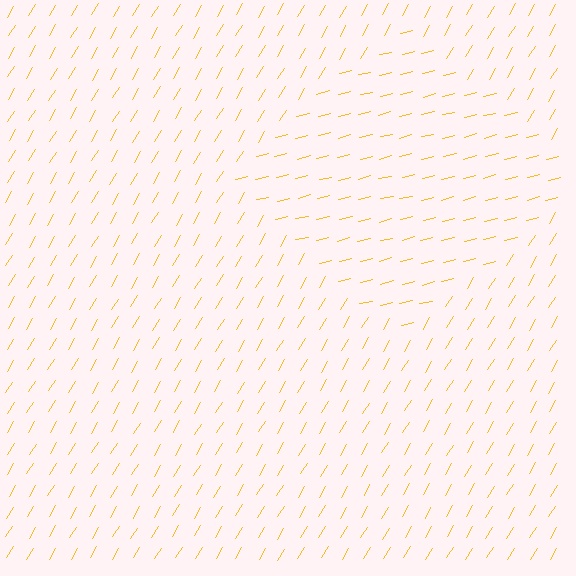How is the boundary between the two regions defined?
The boundary is defined purely by a change in line orientation (approximately 45 degrees difference). All lines are the same color and thickness.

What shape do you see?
I see a diamond.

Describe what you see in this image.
The image is filled with small yellow line segments. A diamond region in the image has lines oriented differently from the surrounding lines, creating a visible texture boundary.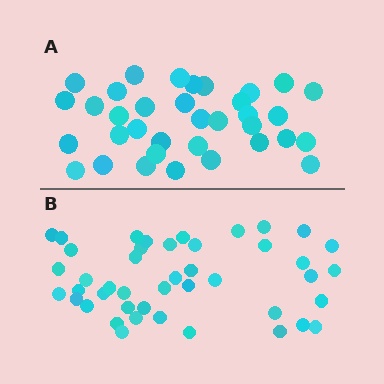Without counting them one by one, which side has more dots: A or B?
Region B (the bottom region) has more dots.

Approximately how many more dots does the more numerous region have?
Region B has roughly 8 or so more dots than region A.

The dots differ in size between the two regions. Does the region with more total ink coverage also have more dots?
No. Region A has more total ink coverage because its dots are larger, but region B actually contains more individual dots. Total area can be misleading — the number of items is what matters here.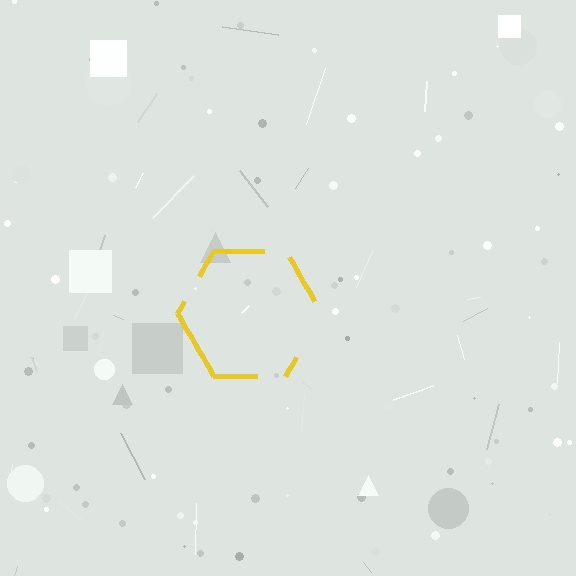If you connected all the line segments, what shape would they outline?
They would outline a hexagon.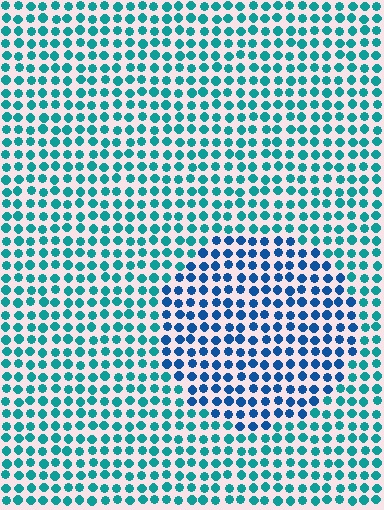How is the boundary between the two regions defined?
The boundary is defined purely by a slight shift in hue (about 35 degrees). Spacing, size, and orientation are identical on both sides.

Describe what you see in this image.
The image is filled with small teal elements in a uniform arrangement. A circle-shaped region is visible where the elements are tinted to a slightly different hue, forming a subtle color boundary.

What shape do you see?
I see a circle.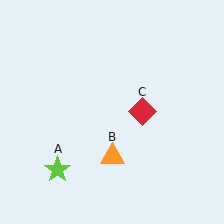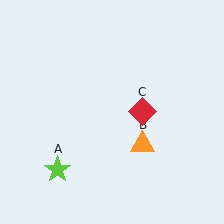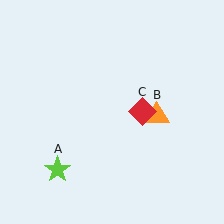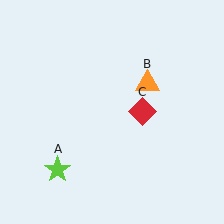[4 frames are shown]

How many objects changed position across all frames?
1 object changed position: orange triangle (object B).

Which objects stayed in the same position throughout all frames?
Lime star (object A) and red diamond (object C) remained stationary.